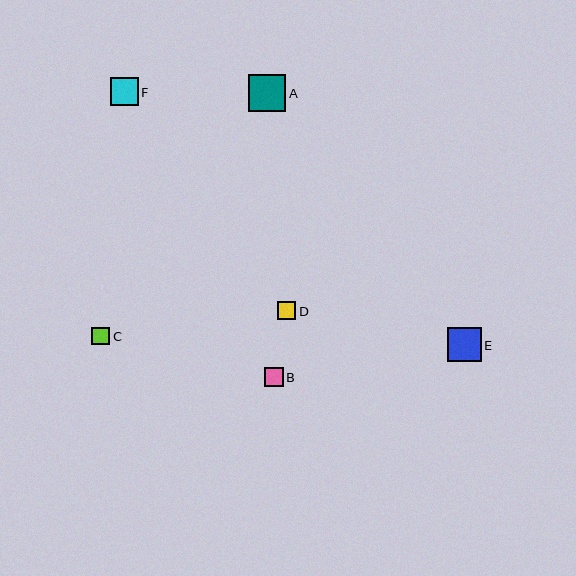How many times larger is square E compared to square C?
Square E is approximately 1.9 times the size of square C.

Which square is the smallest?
Square C is the smallest with a size of approximately 18 pixels.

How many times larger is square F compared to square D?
Square F is approximately 1.5 times the size of square D.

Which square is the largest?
Square A is the largest with a size of approximately 37 pixels.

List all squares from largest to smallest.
From largest to smallest: A, E, F, B, D, C.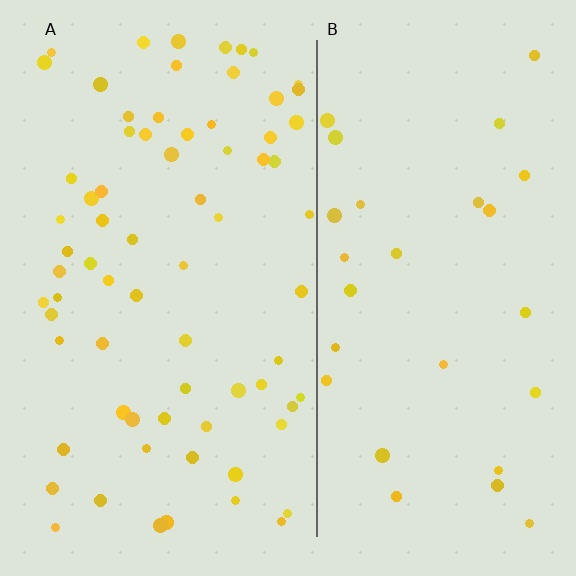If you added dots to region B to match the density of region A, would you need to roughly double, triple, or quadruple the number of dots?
Approximately triple.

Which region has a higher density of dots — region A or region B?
A (the left).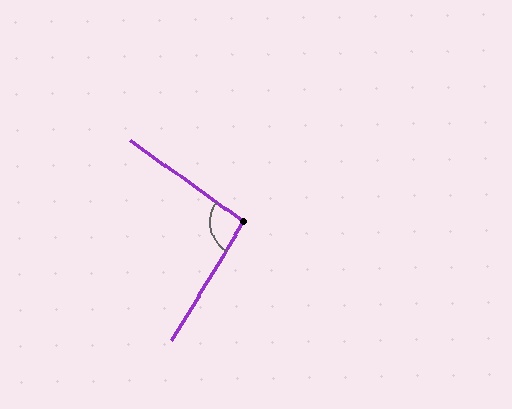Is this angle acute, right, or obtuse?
It is approximately a right angle.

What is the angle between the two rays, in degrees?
Approximately 94 degrees.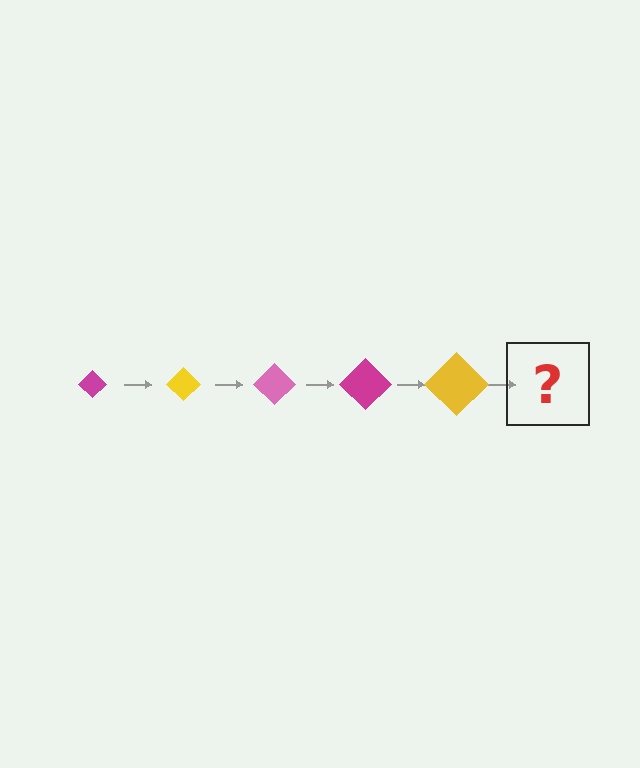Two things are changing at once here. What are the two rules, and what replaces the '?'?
The two rules are that the diamond grows larger each step and the color cycles through magenta, yellow, and pink. The '?' should be a pink diamond, larger than the previous one.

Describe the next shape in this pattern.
It should be a pink diamond, larger than the previous one.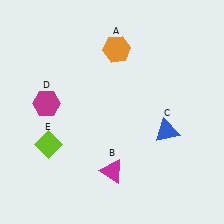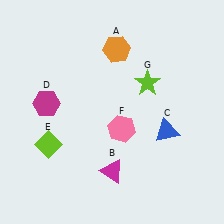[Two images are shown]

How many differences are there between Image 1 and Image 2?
There are 2 differences between the two images.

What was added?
A pink hexagon (F), a lime star (G) were added in Image 2.